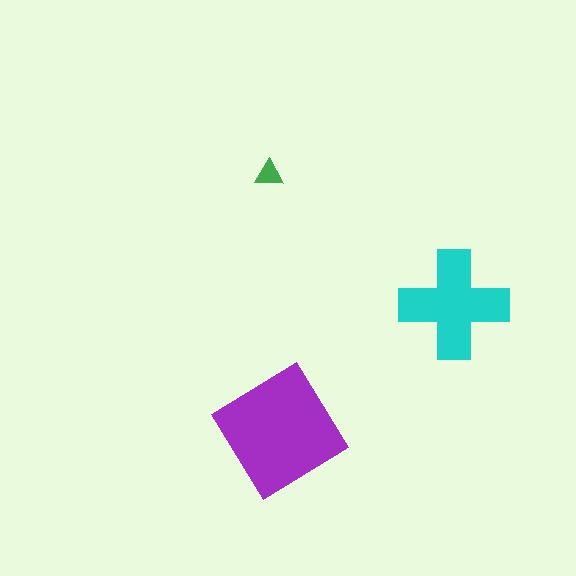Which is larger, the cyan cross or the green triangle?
The cyan cross.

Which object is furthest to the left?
The green triangle is leftmost.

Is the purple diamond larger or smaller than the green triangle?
Larger.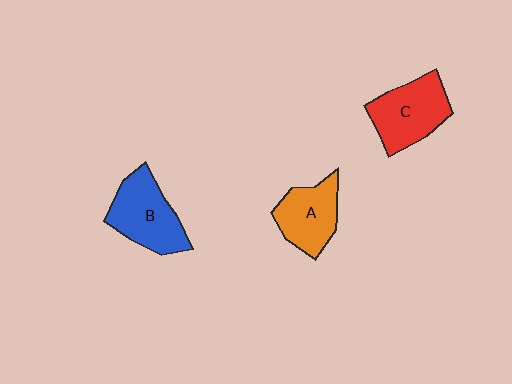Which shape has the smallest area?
Shape A (orange).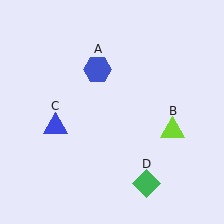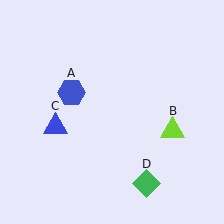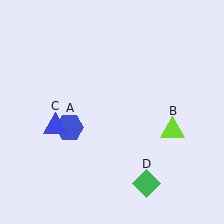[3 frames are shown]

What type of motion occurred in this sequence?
The blue hexagon (object A) rotated counterclockwise around the center of the scene.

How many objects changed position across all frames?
1 object changed position: blue hexagon (object A).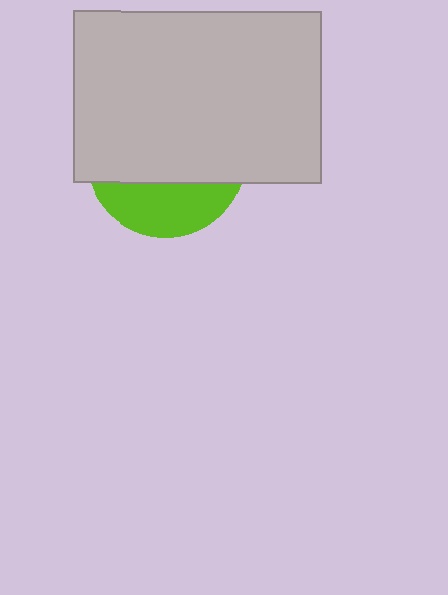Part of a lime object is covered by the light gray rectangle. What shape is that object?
It is a circle.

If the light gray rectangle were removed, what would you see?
You would see the complete lime circle.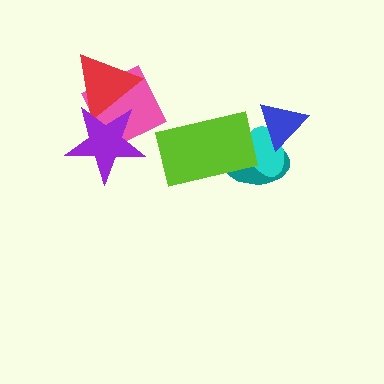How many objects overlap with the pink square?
2 objects overlap with the pink square.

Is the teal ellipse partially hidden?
Yes, it is partially covered by another shape.